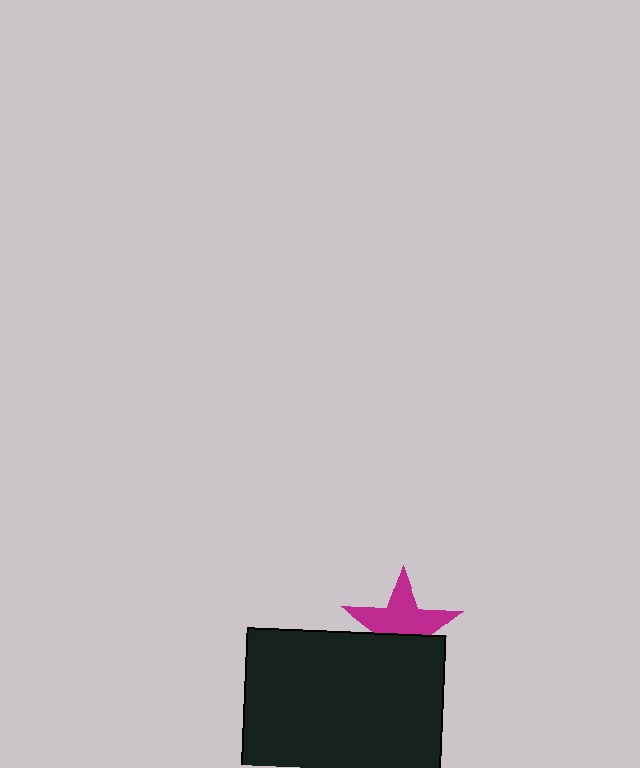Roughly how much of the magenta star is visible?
About half of it is visible (roughly 59%).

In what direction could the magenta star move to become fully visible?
The magenta star could move up. That would shift it out from behind the black rectangle entirely.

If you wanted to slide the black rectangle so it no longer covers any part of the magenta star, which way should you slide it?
Slide it down — that is the most direct way to separate the two shapes.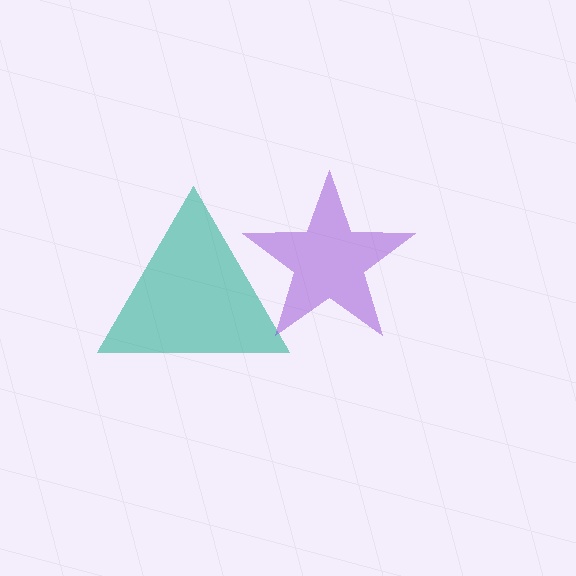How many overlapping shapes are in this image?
There are 2 overlapping shapes in the image.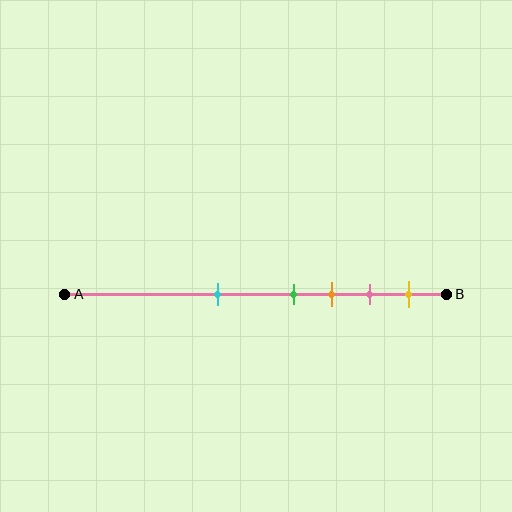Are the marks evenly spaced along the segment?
No, the marks are not evenly spaced.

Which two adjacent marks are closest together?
The green and orange marks are the closest adjacent pair.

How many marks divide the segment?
There are 5 marks dividing the segment.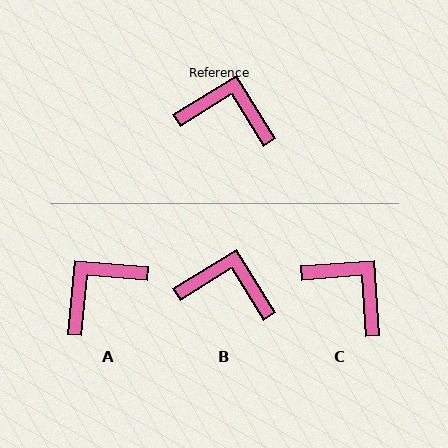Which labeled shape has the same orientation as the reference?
B.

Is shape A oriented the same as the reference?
No, it is off by about 53 degrees.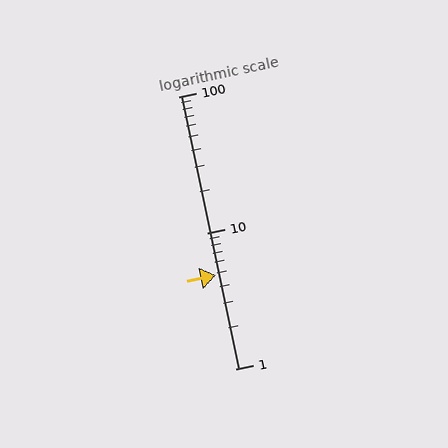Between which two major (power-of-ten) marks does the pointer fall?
The pointer is between 1 and 10.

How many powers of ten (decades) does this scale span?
The scale spans 2 decades, from 1 to 100.